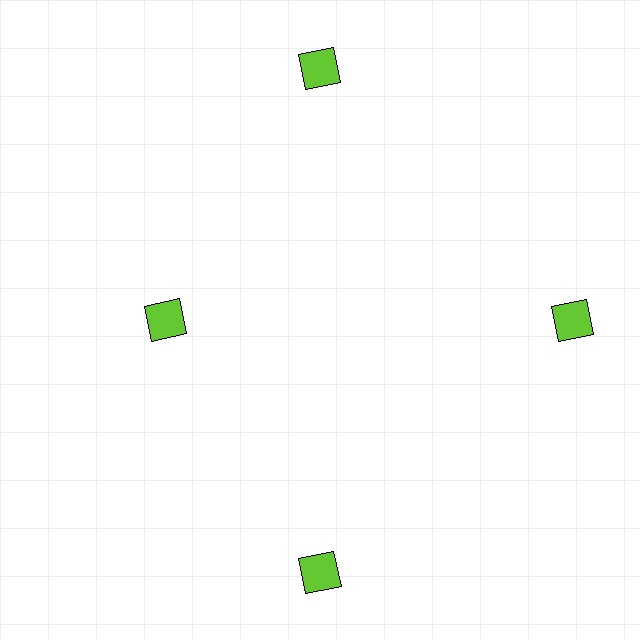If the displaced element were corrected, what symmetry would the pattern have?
It would have 4-fold rotational symmetry — the pattern would map onto itself every 90 degrees.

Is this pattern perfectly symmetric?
No. The 4 lime squares are arranged in a ring, but one element near the 9 o'clock position is pulled inward toward the center, breaking the 4-fold rotational symmetry.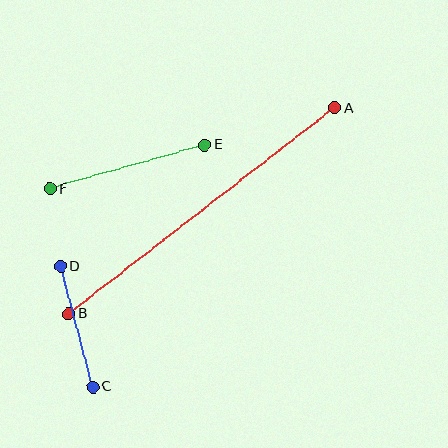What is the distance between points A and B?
The distance is approximately 336 pixels.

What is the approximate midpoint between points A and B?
The midpoint is at approximately (202, 211) pixels.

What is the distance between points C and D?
The distance is approximately 125 pixels.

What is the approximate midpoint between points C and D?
The midpoint is at approximately (76, 326) pixels.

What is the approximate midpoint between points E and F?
The midpoint is at approximately (128, 167) pixels.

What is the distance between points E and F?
The distance is approximately 161 pixels.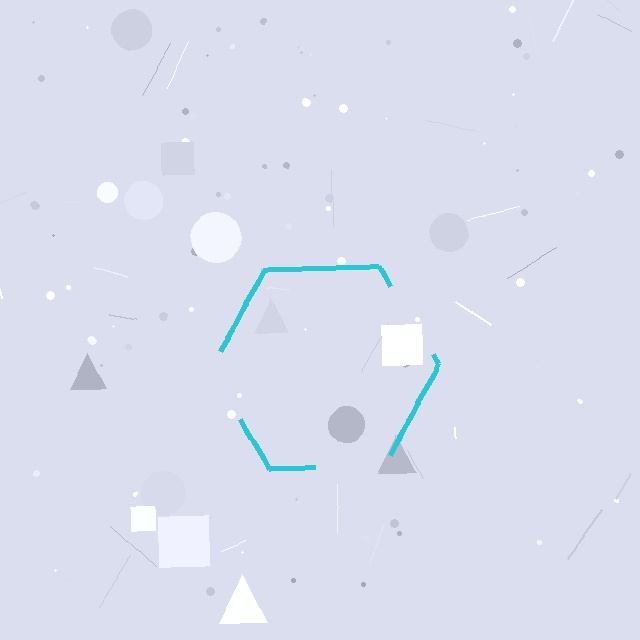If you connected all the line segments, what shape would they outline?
They would outline a hexagon.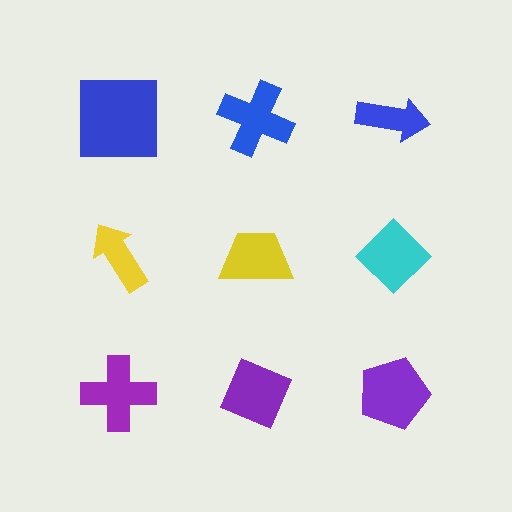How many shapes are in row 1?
3 shapes.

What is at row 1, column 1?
A blue square.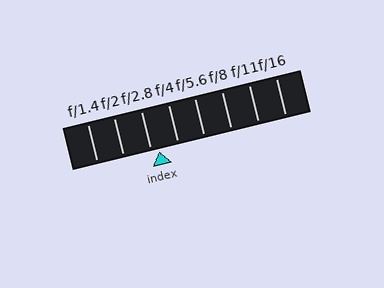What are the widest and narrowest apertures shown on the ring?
The widest aperture shown is f/1.4 and the narrowest is f/16.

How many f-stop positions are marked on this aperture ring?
There are 8 f-stop positions marked.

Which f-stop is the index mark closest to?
The index mark is closest to f/2.8.